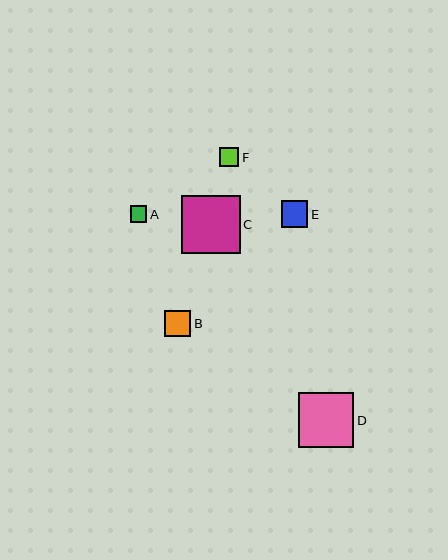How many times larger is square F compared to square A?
Square F is approximately 1.1 times the size of square A.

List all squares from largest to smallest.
From largest to smallest: C, D, E, B, F, A.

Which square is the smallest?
Square A is the smallest with a size of approximately 17 pixels.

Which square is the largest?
Square C is the largest with a size of approximately 59 pixels.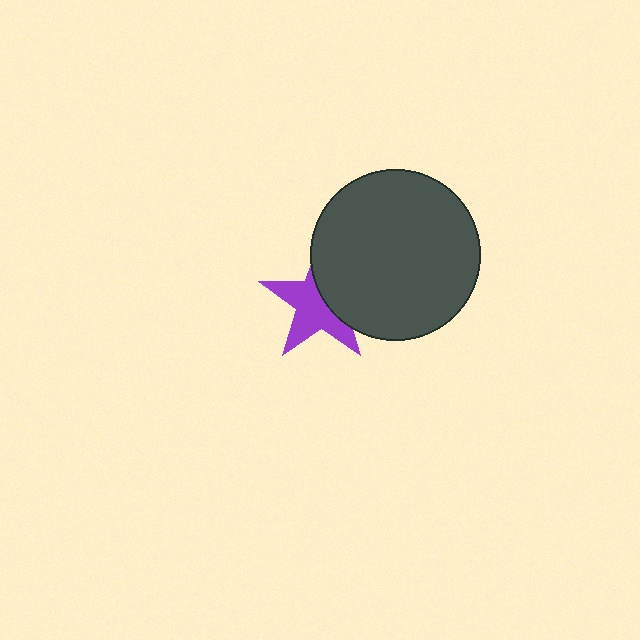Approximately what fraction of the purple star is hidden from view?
Roughly 41% of the purple star is hidden behind the dark gray circle.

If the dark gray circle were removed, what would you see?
You would see the complete purple star.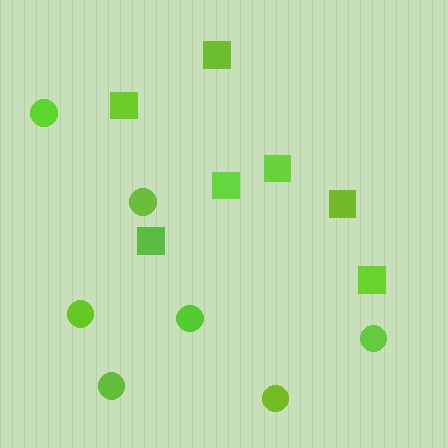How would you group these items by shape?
There are 2 groups: one group of squares (7) and one group of circles (7).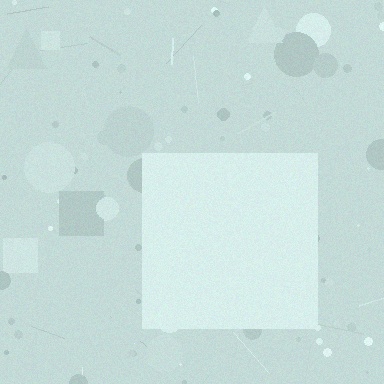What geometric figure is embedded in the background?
A square is embedded in the background.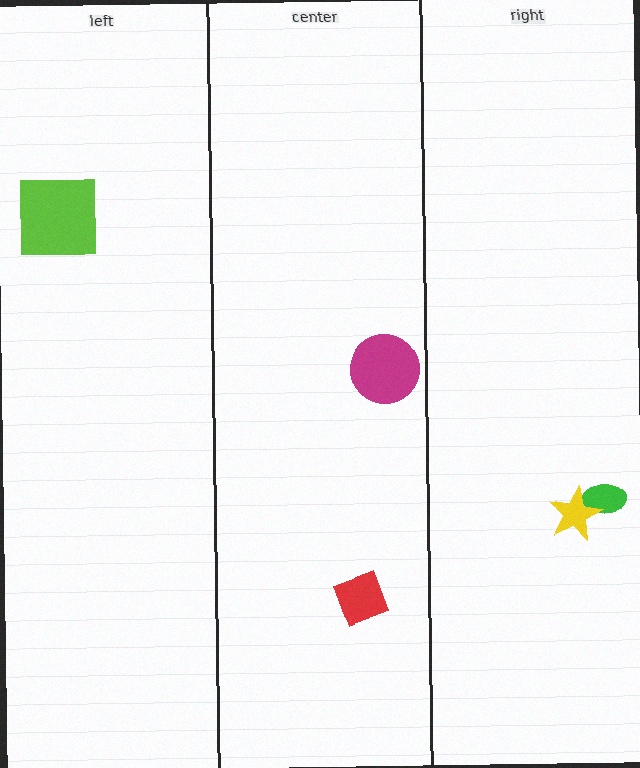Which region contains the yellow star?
The right region.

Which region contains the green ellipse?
The right region.